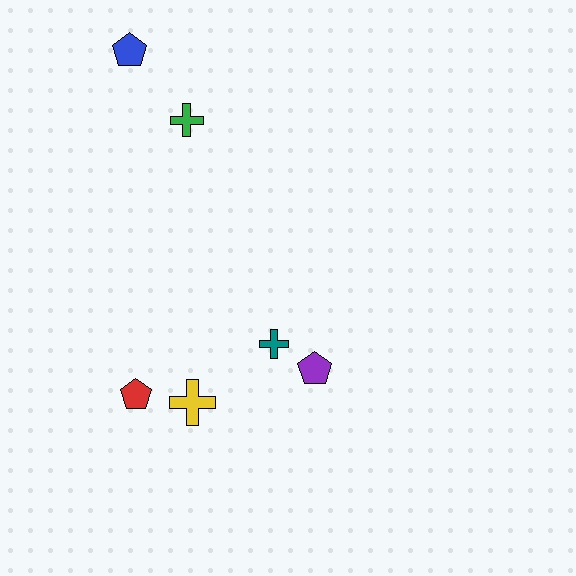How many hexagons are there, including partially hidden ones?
There are no hexagons.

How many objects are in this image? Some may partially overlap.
There are 6 objects.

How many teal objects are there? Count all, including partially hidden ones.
There is 1 teal object.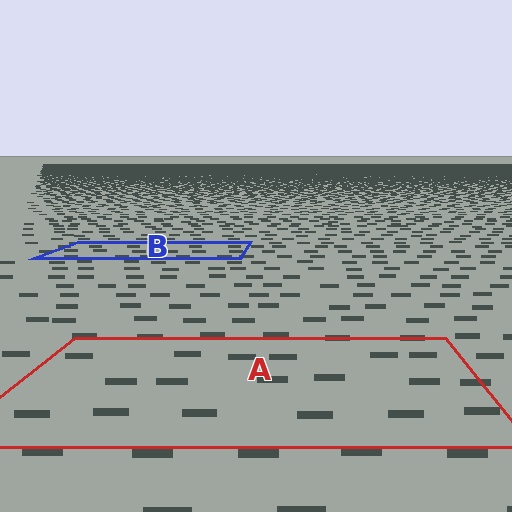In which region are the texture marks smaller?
The texture marks are smaller in region B, because it is farther away.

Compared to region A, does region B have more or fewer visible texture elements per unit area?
Region B has more texture elements per unit area — they are packed more densely because it is farther away.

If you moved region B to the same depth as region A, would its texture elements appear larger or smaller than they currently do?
They would appear larger. At a closer depth, the same texture elements are projected at a bigger on-screen size.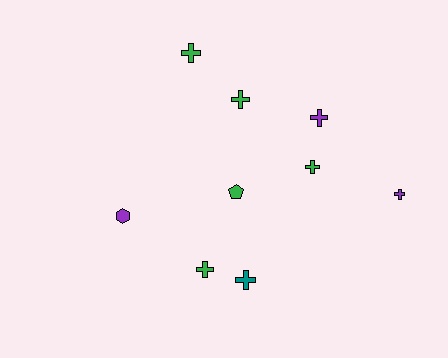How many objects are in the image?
There are 9 objects.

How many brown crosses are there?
There are no brown crosses.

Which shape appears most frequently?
Cross, with 7 objects.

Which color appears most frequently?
Green, with 5 objects.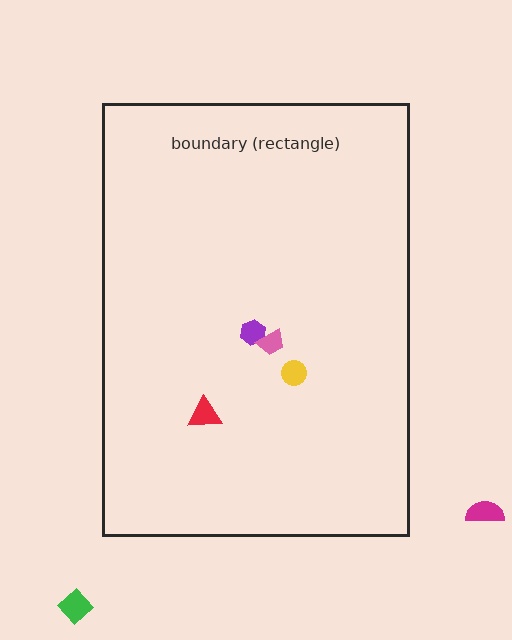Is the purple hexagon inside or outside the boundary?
Inside.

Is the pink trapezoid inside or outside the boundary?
Inside.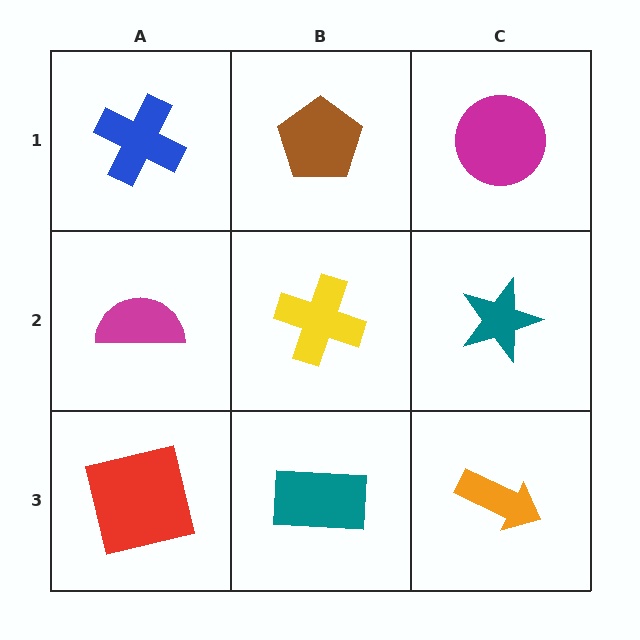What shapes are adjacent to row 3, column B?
A yellow cross (row 2, column B), a red square (row 3, column A), an orange arrow (row 3, column C).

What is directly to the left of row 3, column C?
A teal rectangle.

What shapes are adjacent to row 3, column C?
A teal star (row 2, column C), a teal rectangle (row 3, column B).